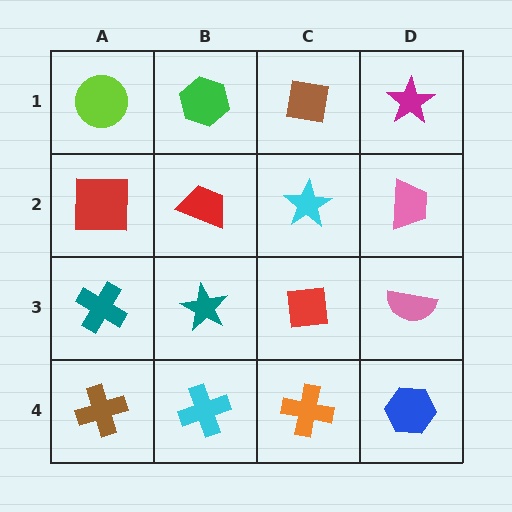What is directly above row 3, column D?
A pink trapezoid.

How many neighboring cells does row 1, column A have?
2.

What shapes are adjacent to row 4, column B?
A teal star (row 3, column B), a brown cross (row 4, column A), an orange cross (row 4, column C).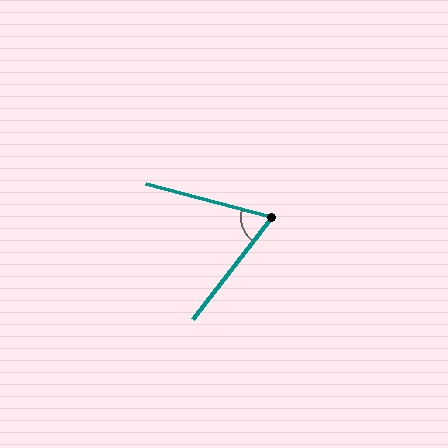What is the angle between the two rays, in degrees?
Approximately 67 degrees.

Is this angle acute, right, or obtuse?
It is acute.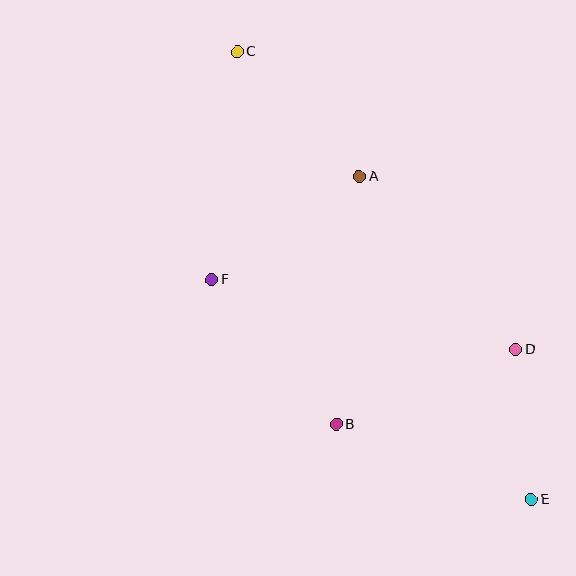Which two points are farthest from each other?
Points C and E are farthest from each other.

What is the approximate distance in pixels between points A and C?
The distance between A and C is approximately 175 pixels.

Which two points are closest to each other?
Points D and E are closest to each other.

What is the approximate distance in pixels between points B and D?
The distance between B and D is approximately 194 pixels.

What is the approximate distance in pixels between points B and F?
The distance between B and F is approximately 191 pixels.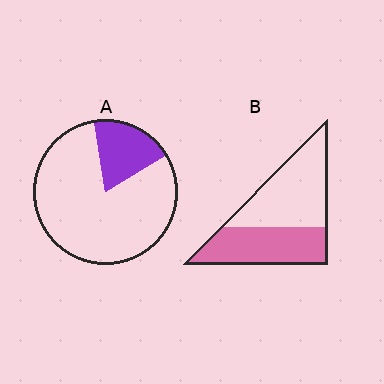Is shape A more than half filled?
No.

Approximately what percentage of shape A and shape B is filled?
A is approximately 20% and B is approximately 45%.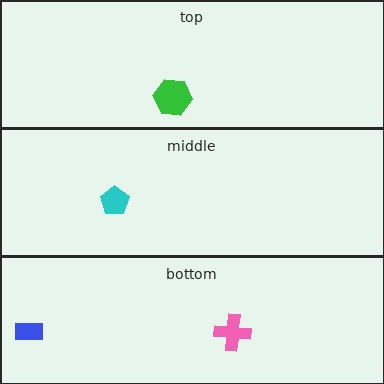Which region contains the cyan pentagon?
The middle region.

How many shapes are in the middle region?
1.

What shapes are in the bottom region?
The blue rectangle, the pink cross.